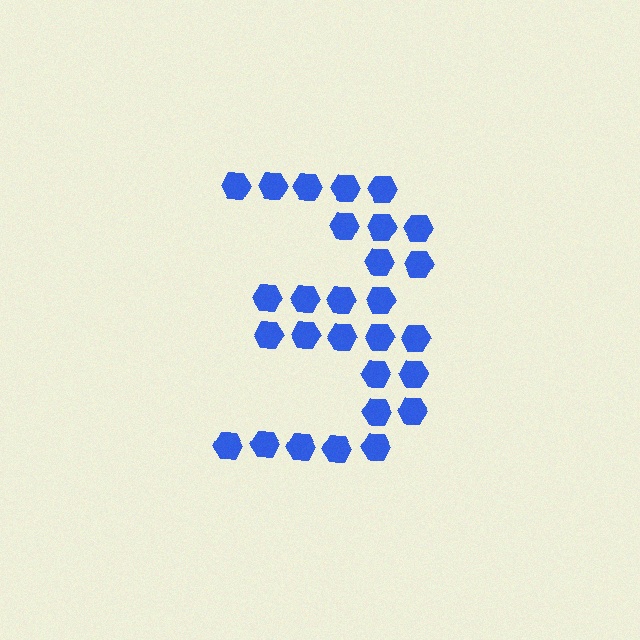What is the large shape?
The large shape is the digit 3.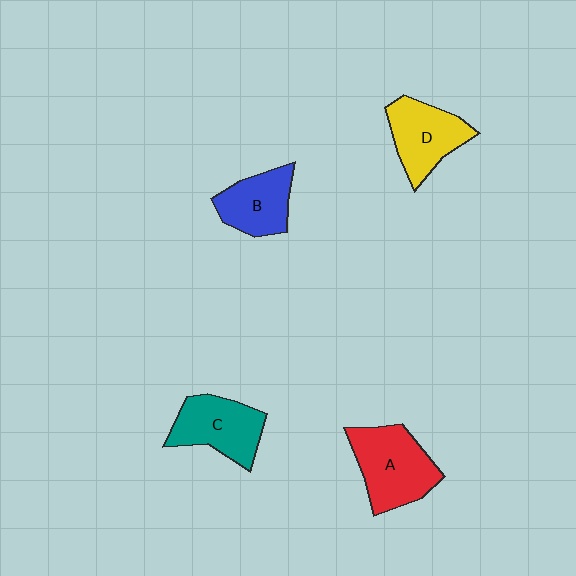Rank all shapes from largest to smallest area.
From largest to smallest: A (red), C (teal), D (yellow), B (blue).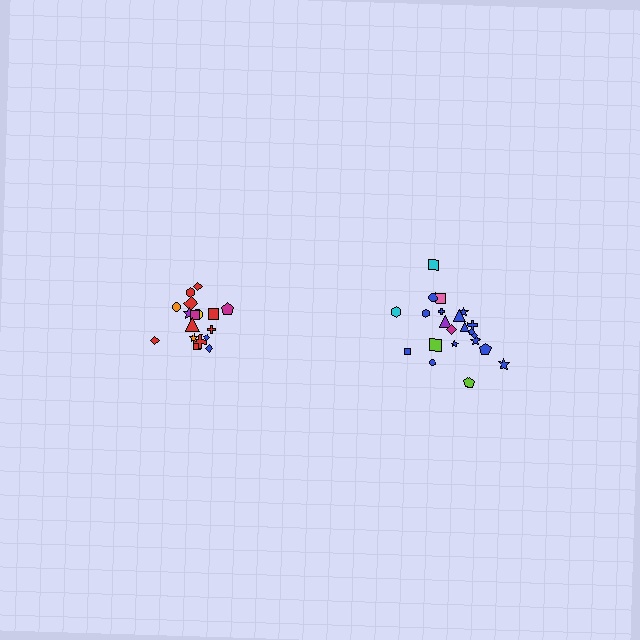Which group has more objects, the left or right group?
The right group.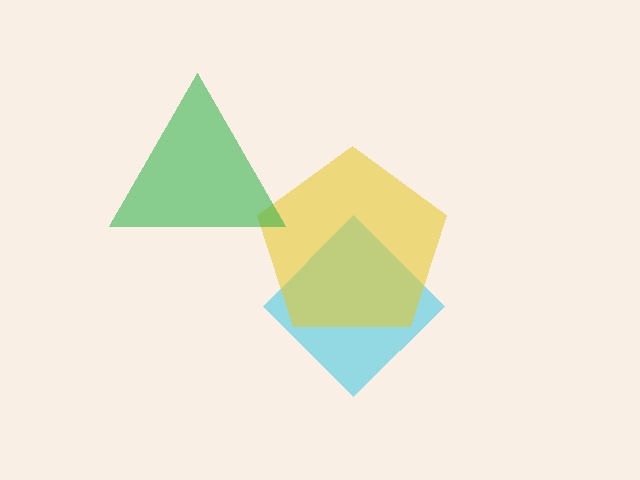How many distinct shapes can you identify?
There are 3 distinct shapes: a cyan diamond, a yellow pentagon, a green triangle.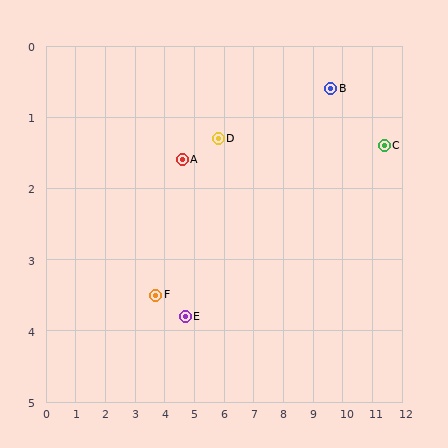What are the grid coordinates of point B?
Point B is at approximately (9.6, 0.6).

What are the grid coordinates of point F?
Point F is at approximately (3.7, 3.5).